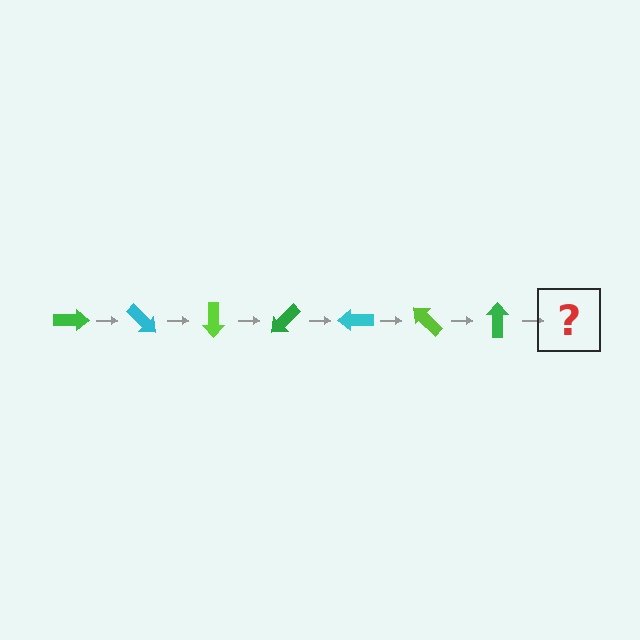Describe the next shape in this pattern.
It should be a cyan arrow, rotated 315 degrees from the start.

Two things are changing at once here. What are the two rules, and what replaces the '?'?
The two rules are that it rotates 45 degrees each step and the color cycles through green, cyan, and lime. The '?' should be a cyan arrow, rotated 315 degrees from the start.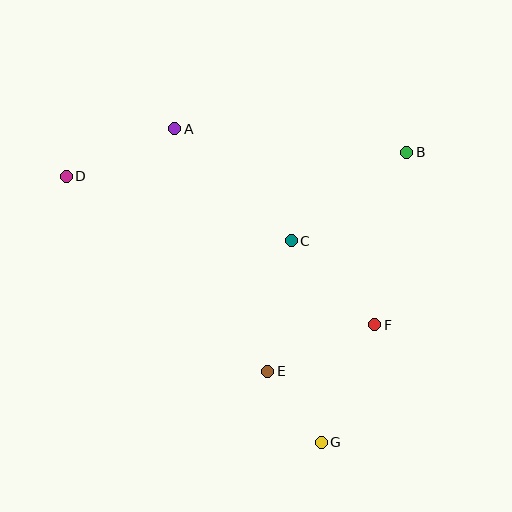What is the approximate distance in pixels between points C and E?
The distance between C and E is approximately 133 pixels.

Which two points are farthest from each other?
Points D and G are farthest from each other.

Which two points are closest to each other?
Points E and G are closest to each other.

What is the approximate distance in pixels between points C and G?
The distance between C and G is approximately 204 pixels.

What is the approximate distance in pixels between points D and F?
The distance between D and F is approximately 342 pixels.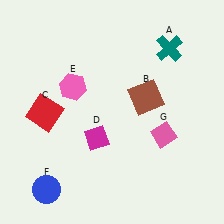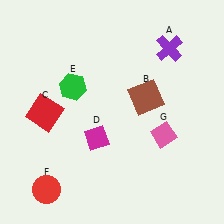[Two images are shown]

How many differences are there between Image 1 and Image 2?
There are 3 differences between the two images.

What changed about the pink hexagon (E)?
In Image 1, E is pink. In Image 2, it changed to green.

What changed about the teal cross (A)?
In Image 1, A is teal. In Image 2, it changed to purple.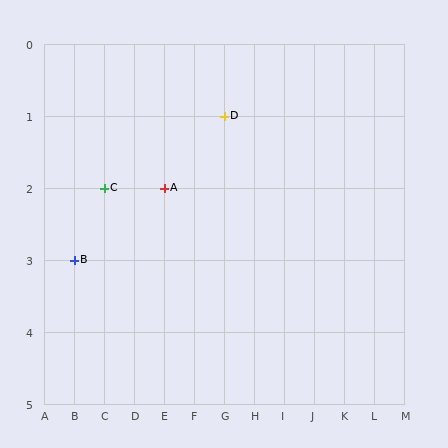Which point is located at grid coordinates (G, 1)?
Point D is at (G, 1).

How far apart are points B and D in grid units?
Points B and D are 5 columns and 2 rows apart (about 5.4 grid units diagonally).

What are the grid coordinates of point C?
Point C is at grid coordinates (C, 2).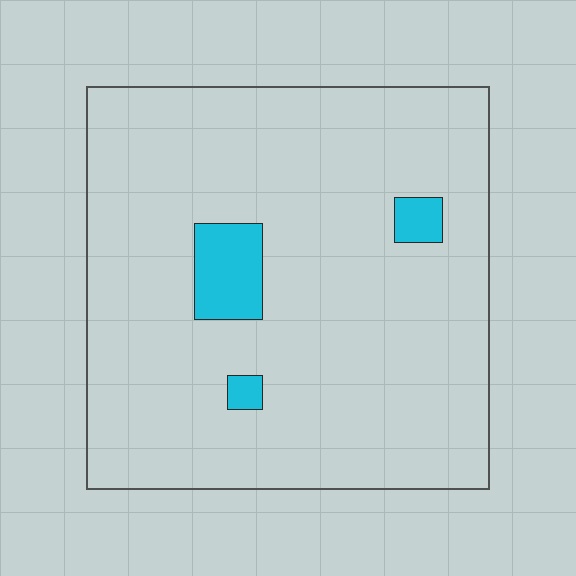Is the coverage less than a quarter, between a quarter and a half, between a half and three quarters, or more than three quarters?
Less than a quarter.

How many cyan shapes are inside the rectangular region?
3.